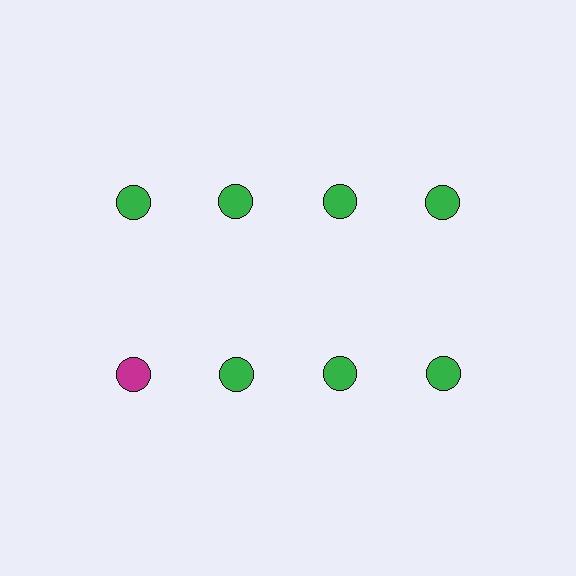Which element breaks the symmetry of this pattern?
The magenta circle in the second row, leftmost column breaks the symmetry. All other shapes are green circles.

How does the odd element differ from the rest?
It has a different color: magenta instead of green.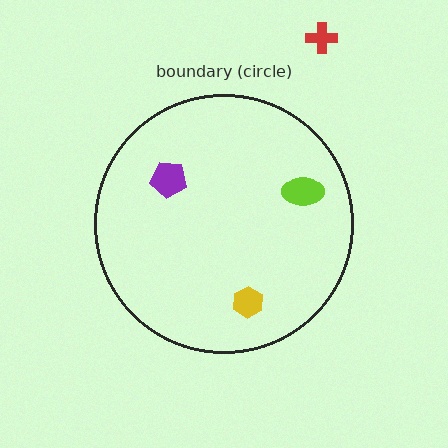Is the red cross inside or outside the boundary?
Outside.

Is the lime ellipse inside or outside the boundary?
Inside.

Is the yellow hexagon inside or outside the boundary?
Inside.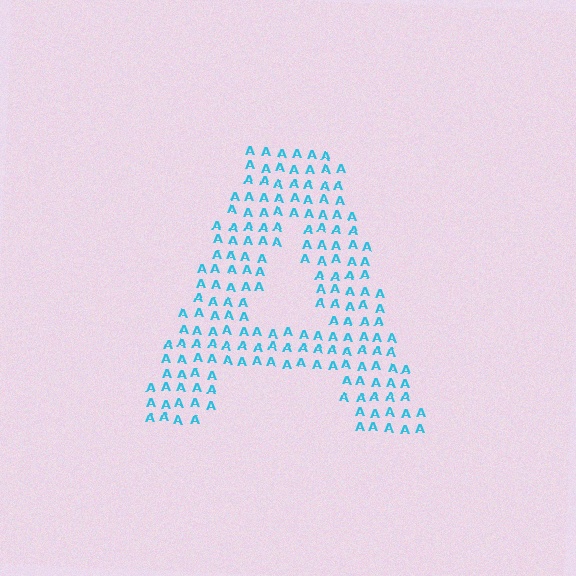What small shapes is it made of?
It is made of small letter A's.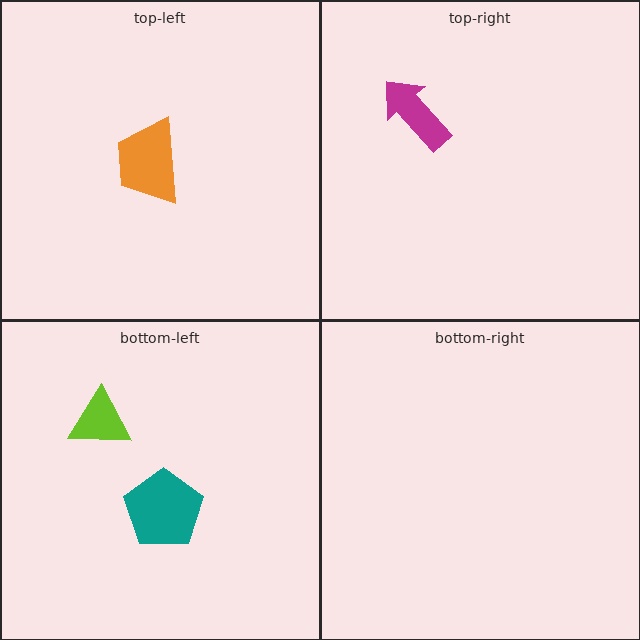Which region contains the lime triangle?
The bottom-left region.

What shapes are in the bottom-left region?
The teal pentagon, the lime triangle.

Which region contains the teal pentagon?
The bottom-left region.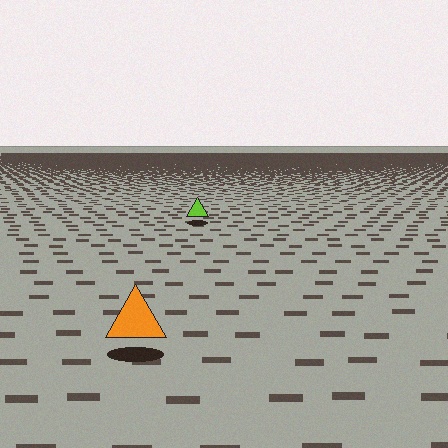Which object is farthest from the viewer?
The lime triangle is farthest from the viewer. It appears smaller and the ground texture around it is denser.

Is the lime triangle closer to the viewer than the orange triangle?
No. The orange triangle is closer — you can tell from the texture gradient: the ground texture is coarser near it.